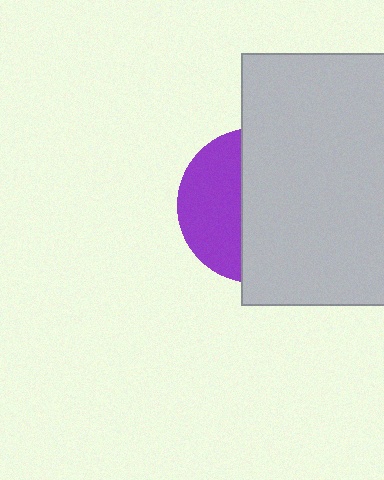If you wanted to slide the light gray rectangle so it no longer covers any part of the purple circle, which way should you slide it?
Slide it right — that is the most direct way to separate the two shapes.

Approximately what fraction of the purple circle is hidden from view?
Roughly 61% of the purple circle is hidden behind the light gray rectangle.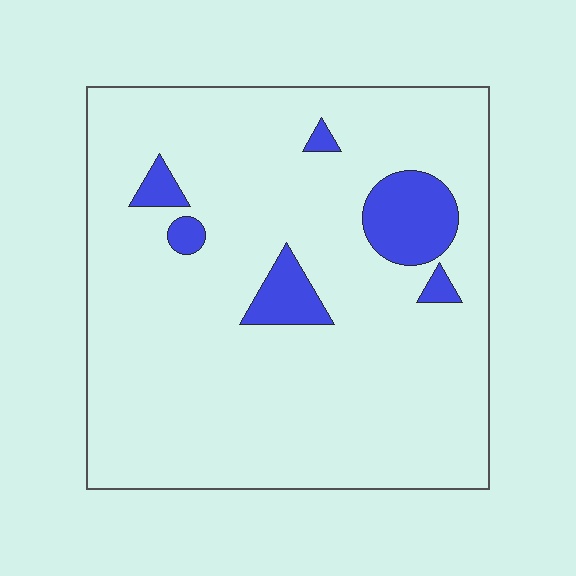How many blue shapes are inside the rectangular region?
6.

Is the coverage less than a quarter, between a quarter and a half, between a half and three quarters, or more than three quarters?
Less than a quarter.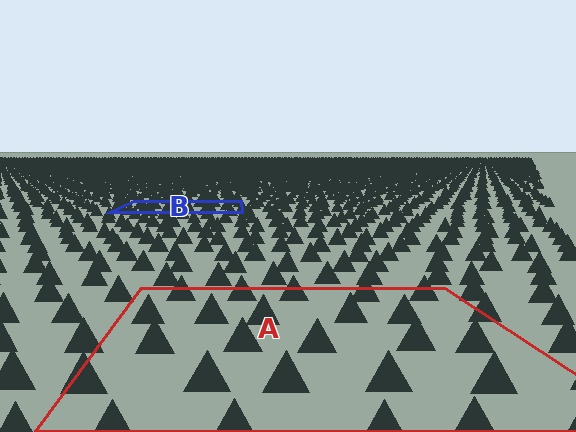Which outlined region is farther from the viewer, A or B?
Region B is farther from the viewer — the texture elements inside it appear smaller and more densely packed.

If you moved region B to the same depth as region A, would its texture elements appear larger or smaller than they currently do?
They would appear larger. At a closer depth, the same texture elements are projected at a bigger on-screen size.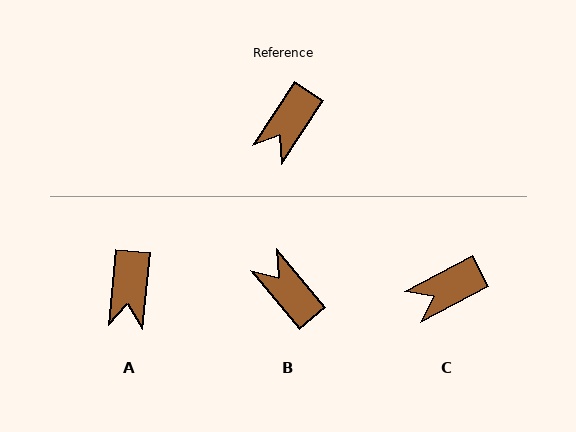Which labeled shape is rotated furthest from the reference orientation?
B, about 107 degrees away.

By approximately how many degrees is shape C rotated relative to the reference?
Approximately 29 degrees clockwise.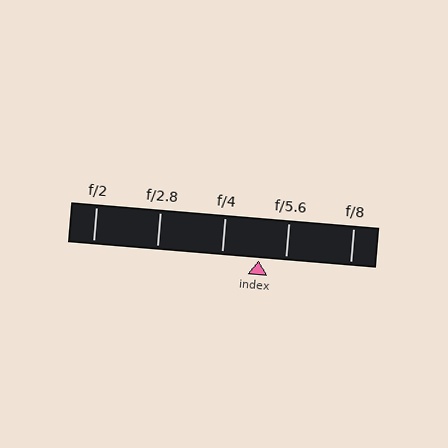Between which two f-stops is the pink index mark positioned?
The index mark is between f/4 and f/5.6.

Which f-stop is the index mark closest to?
The index mark is closest to f/5.6.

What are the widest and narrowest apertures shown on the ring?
The widest aperture shown is f/2 and the narrowest is f/8.